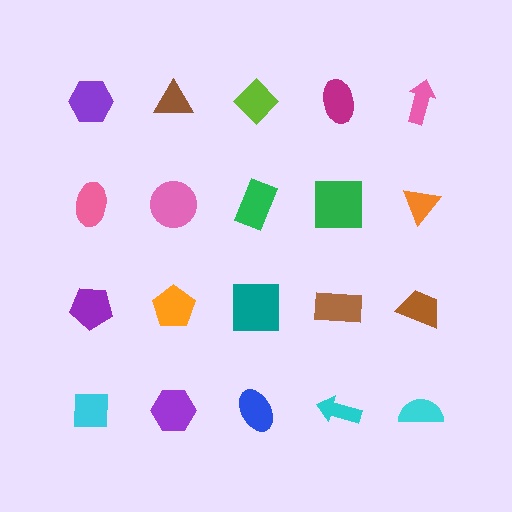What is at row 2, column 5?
An orange triangle.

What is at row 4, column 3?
A blue ellipse.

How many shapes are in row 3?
5 shapes.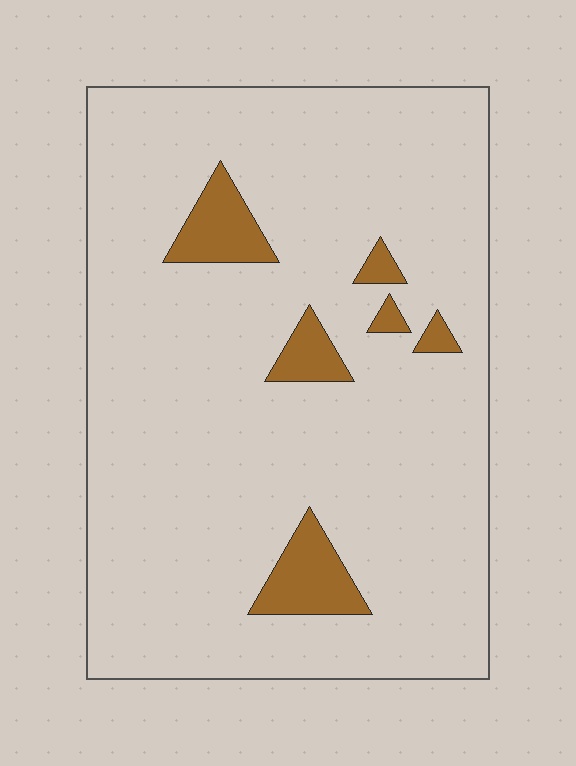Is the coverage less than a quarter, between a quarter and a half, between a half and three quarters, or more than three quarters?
Less than a quarter.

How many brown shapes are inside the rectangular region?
6.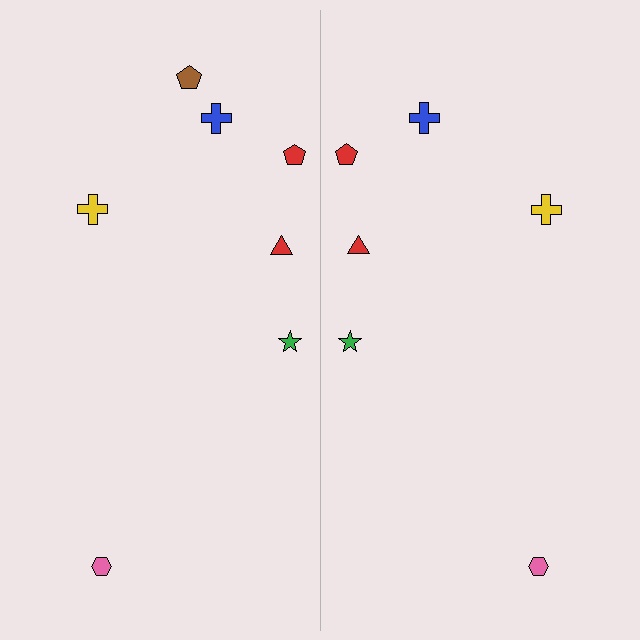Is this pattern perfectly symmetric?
No, the pattern is not perfectly symmetric. A brown pentagon is missing from the right side.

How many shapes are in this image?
There are 13 shapes in this image.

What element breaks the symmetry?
A brown pentagon is missing from the right side.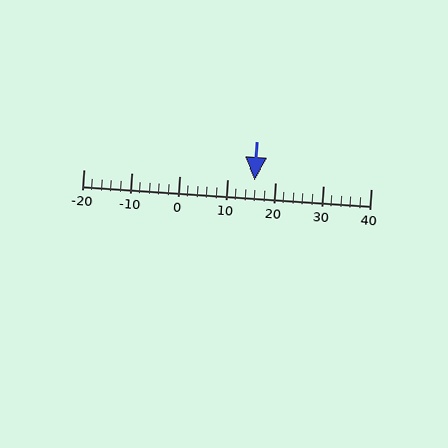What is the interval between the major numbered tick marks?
The major tick marks are spaced 10 units apart.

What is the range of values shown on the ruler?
The ruler shows values from -20 to 40.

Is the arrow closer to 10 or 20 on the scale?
The arrow is closer to 20.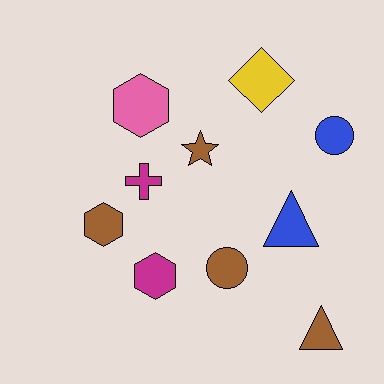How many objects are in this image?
There are 10 objects.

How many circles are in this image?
There are 2 circles.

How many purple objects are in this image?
There are no purple objects.